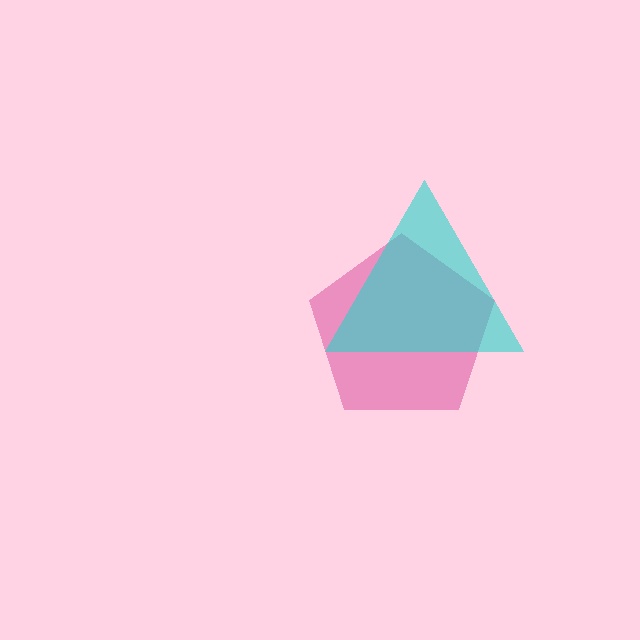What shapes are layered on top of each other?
The layered shapes are: a magenta pentagon, a cyan triangle.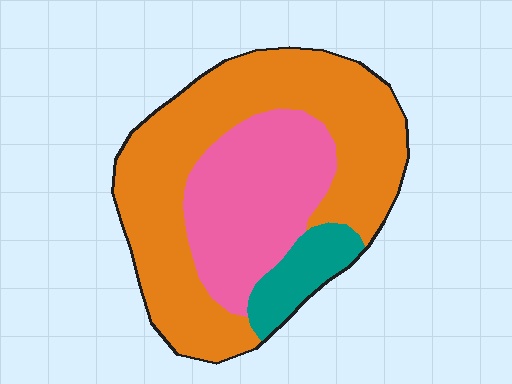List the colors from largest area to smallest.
From largest to smallest: orange, pink, teal.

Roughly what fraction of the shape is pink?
Pink covers roughly 30% of the shape.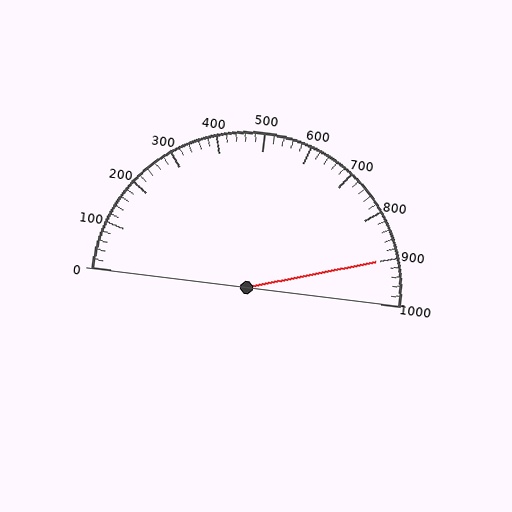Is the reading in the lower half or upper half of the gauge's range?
The reading is in the upper half of the range (0 to 1000).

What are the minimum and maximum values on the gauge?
The gauge ranges from 0 to 1000.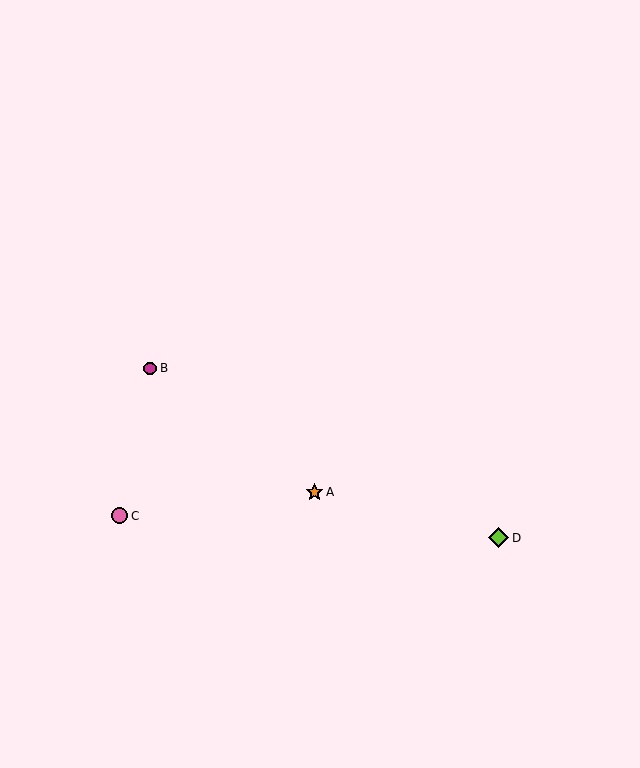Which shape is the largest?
The lime diamond (labeled D) is the largest.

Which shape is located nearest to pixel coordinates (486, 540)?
The lime diamond (labeled D) at (499, 538) is nearest to that location.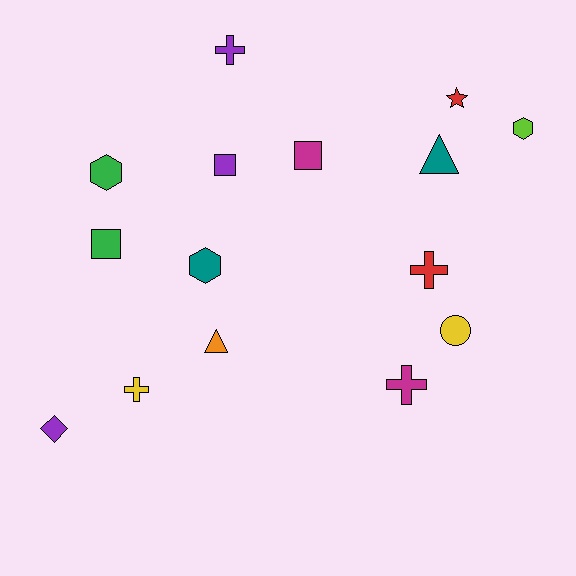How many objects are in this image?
There are 15 objects.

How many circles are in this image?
There is 1 circle.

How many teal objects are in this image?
There are 2 teal objects.